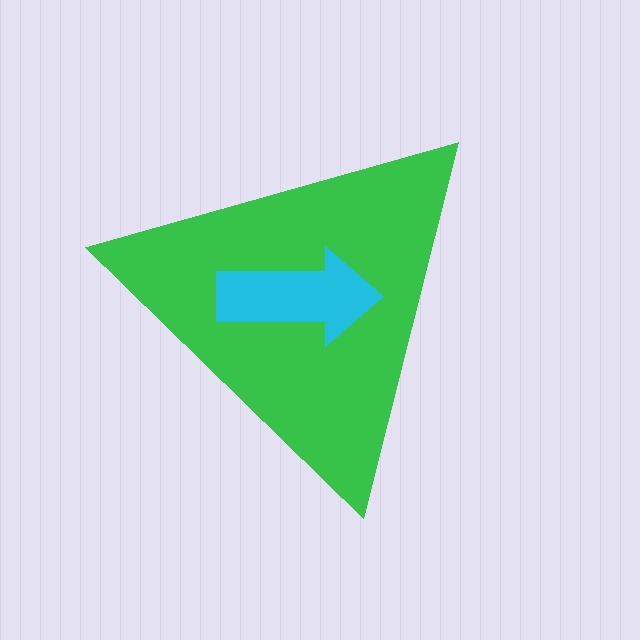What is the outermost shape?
The green triangle.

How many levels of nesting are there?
2.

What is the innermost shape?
The cyan arrow.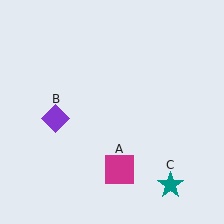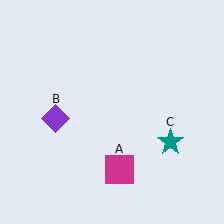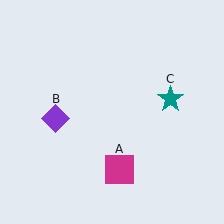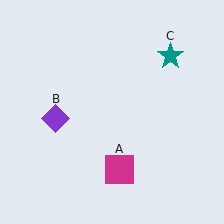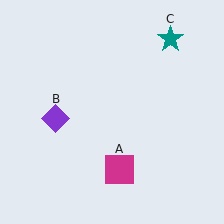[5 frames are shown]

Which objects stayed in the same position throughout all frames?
Magenta square (object A) and purple diamond (object B) remained stationary.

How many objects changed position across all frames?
1 object changed position: teal star (object C).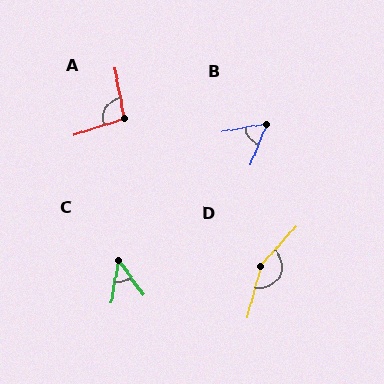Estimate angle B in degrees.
Approximately 58 degrees.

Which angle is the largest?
D, at approximately 152 degrees.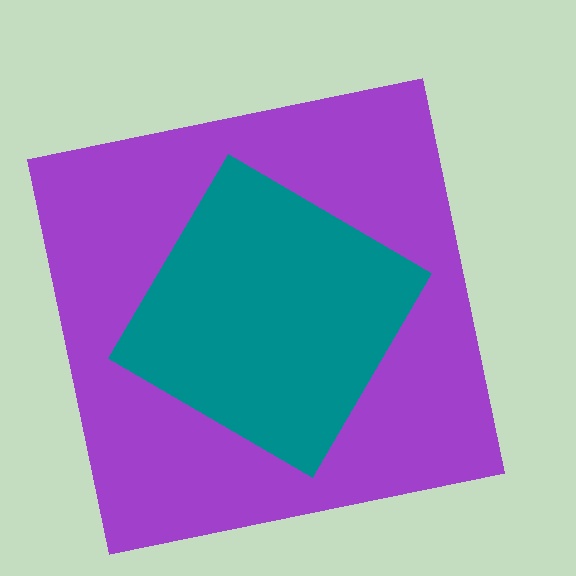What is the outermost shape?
The purple square.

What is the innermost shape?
The teal diamond.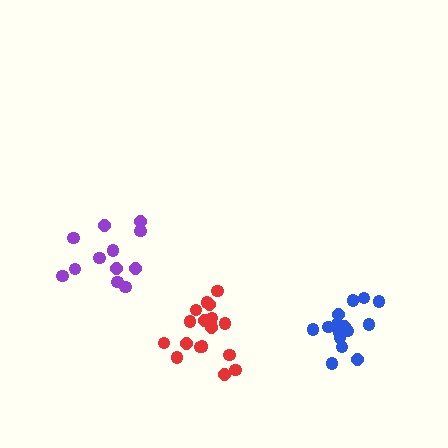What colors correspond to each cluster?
The clusters are colored: purple, blue, red.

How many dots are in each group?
Group 1: 12 dots, Group 2: 15 dots, Group 3: 18 dots (45 total).